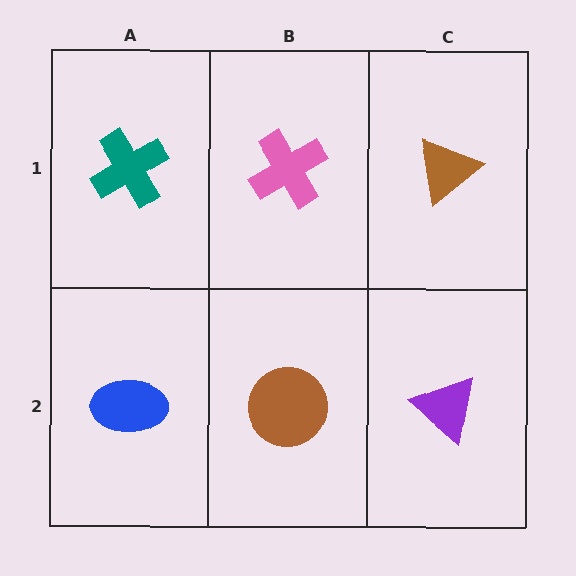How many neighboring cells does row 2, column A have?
2.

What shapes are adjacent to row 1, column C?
A purple triangle (row 2, column C), a pink cross (row 1, column B).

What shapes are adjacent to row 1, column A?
A blue ellipse (row 2, column A), a pink cross (row 1, column B).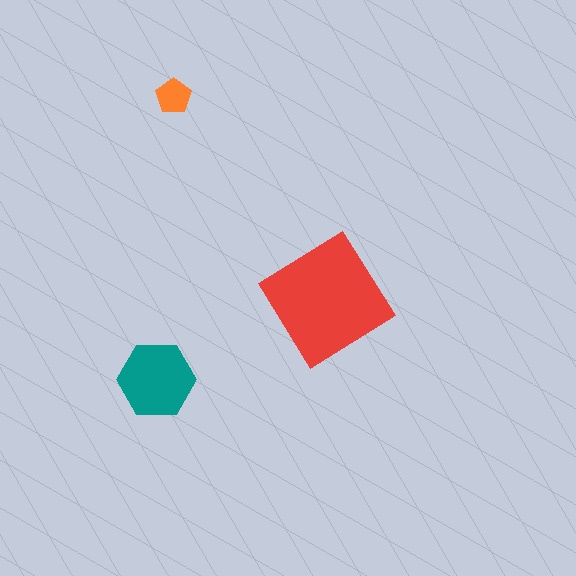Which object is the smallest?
The orange pentagon.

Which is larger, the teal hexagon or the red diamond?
The red diamond.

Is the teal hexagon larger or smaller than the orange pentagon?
Larger.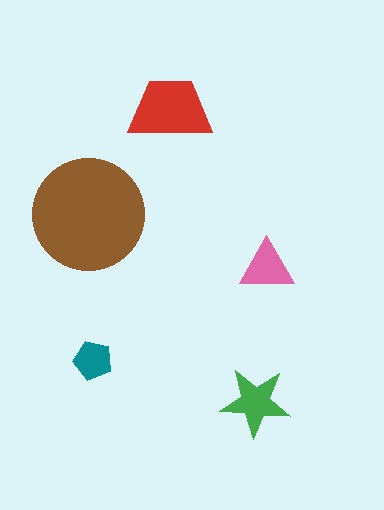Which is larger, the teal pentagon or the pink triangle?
The pink triangle.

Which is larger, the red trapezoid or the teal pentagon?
The red trapezoid.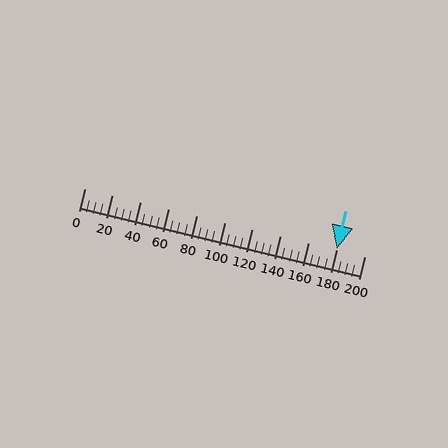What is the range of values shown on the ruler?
The ruler shows values from 0 to 200.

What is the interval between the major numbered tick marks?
The major tick marks are spaced 20 units apart.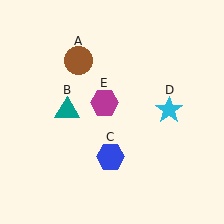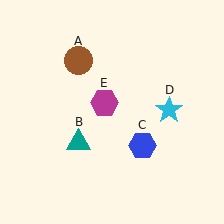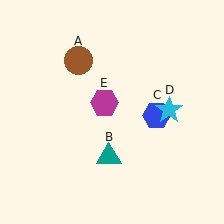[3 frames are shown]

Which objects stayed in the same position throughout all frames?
Brown circle (object A) and cyan star (object D) and magenta hexagon (object E) remained stationary.